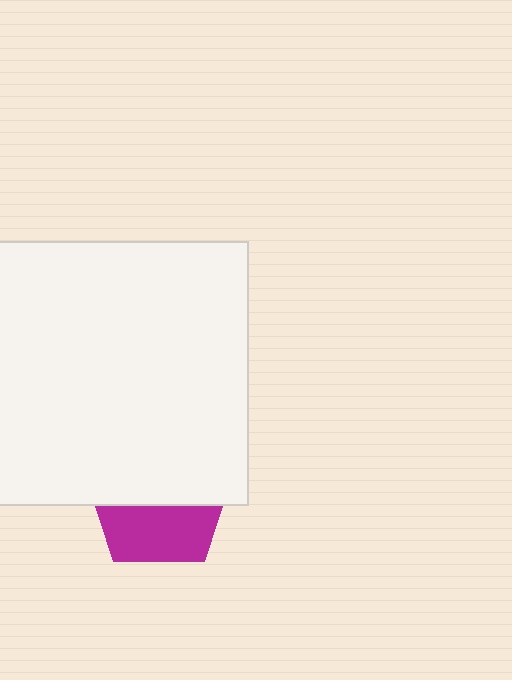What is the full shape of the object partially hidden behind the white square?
The partially hidden object is a magenta pentagon.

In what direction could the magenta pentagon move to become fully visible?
The magenta pentagon could move down. That would shift it out from behind the white square entirely.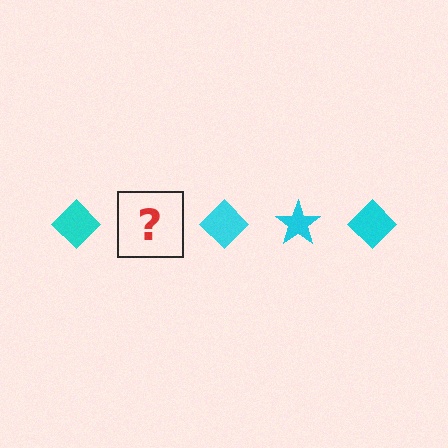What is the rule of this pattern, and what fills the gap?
The rule is that the pattern cycles through diamond, star shapes in cyan. The gap should be filled with a cyan star.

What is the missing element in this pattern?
The missing element is a cyan star.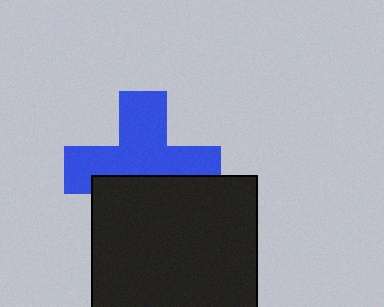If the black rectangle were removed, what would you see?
You would see the complete blue cross.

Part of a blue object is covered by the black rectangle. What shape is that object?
It is a cross.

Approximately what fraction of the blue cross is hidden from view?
Roughly 39% of the blue cross is hidden behind the black rectangle.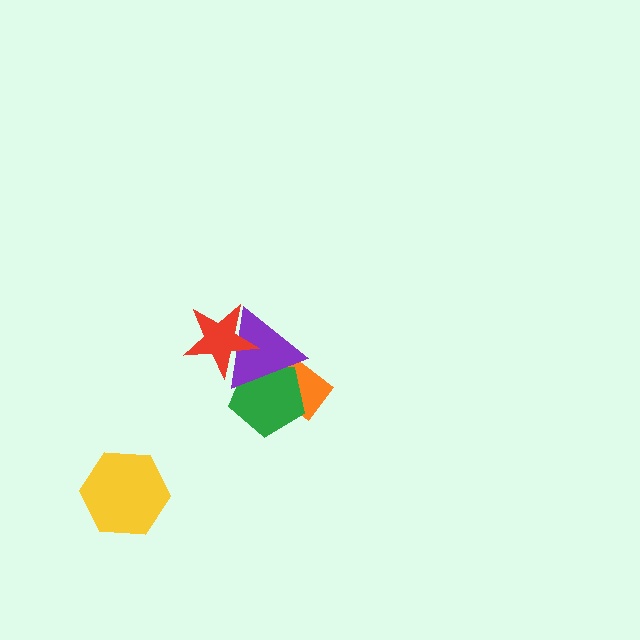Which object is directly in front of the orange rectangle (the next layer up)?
The green pentagon is directly in front of the orange rectangle.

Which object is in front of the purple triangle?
The red star is in front of the purple triangle.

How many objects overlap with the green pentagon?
2 objects overlap with the green pentagon.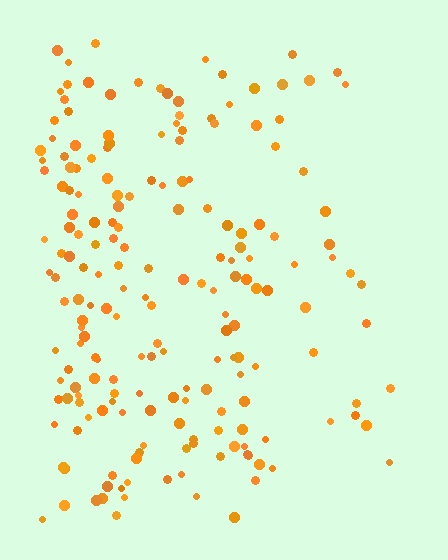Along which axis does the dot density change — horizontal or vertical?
Horizontal.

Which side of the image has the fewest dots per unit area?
The right.